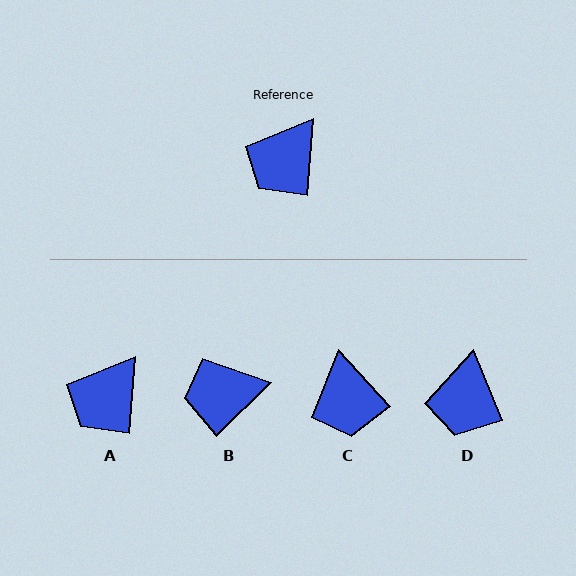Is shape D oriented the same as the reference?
No, it is off by about 26 degrees.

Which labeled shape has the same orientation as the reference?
A.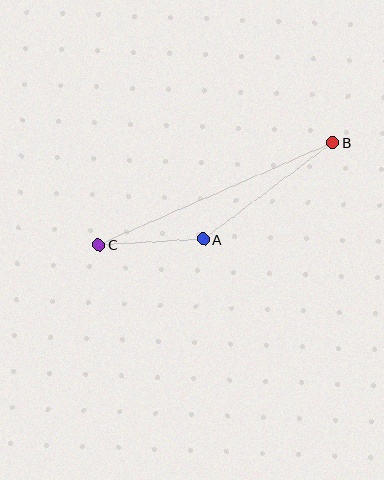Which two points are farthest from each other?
Points B and C are farthest from each other.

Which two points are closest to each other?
Points A and C are closest to each other.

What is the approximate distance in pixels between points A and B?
The distance between A and B is approximately 161 pixels.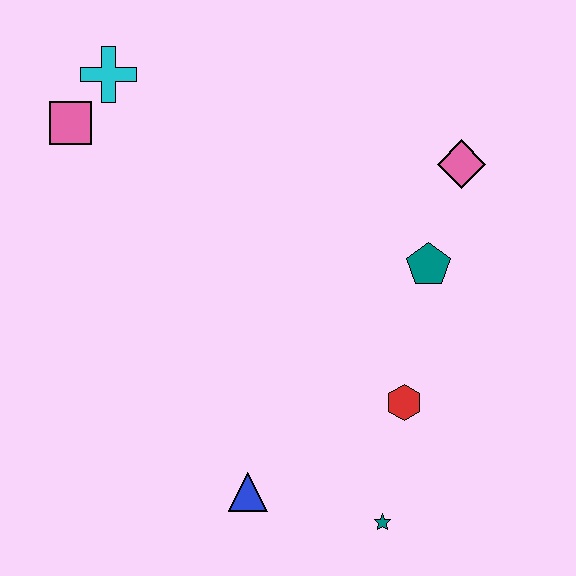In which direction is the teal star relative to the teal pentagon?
The teal star is below the teal pentagon.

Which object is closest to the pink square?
The cyan cross is closest to the pink square.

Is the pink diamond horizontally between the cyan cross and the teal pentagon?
No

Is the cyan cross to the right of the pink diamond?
No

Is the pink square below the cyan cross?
Yes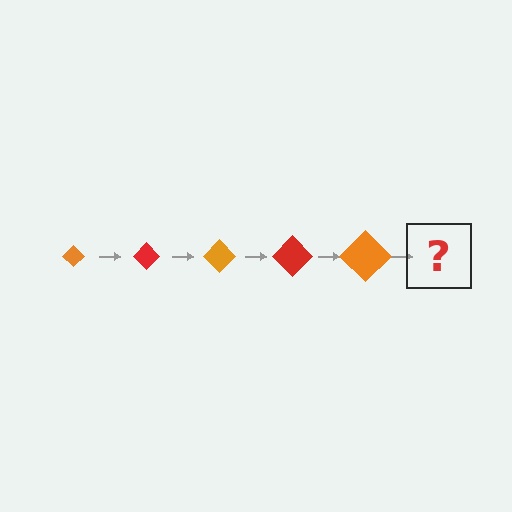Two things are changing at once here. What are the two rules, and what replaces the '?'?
The two rules are that the diamond grows larger each step and the color cycles through orange and red. The '?' should be a red diamond, larger than the previous one.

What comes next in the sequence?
The next element should be a red diamond, larger than the previous one.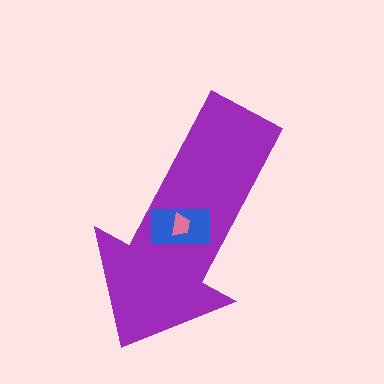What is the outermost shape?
The purple arrow.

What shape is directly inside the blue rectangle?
The pink trapezoid.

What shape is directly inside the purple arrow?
The blue rectangle.